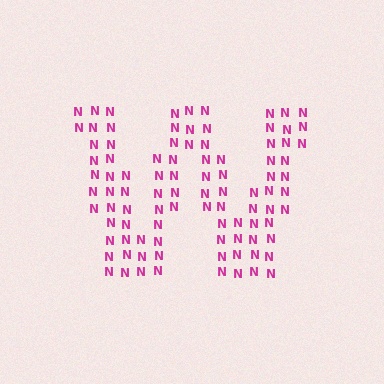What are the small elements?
The small elements are letter N's.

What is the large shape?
The large shape is the letter W.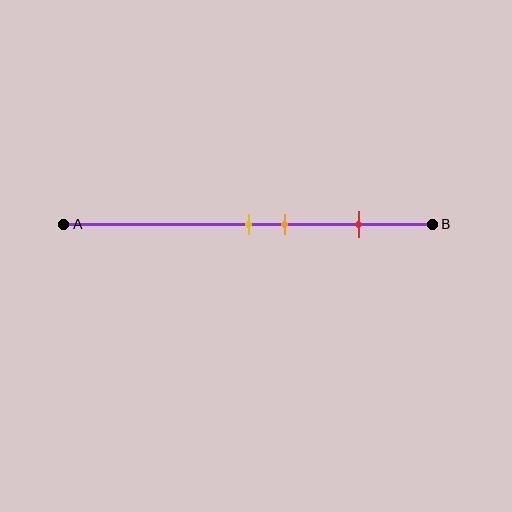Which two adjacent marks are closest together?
The yellow and orange marks are the closest adjacent pair.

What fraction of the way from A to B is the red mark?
The red mark is approximately 80% (0.8) of the way from A to B.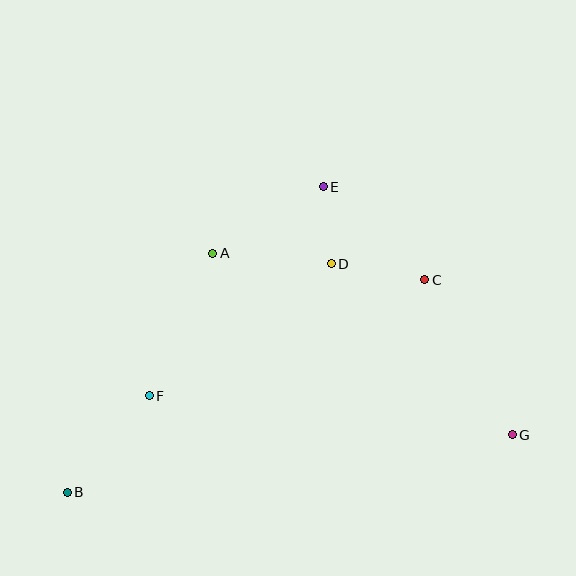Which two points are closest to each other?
Points D and E are closest to each other.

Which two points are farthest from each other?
Points B and G are farthest from each other.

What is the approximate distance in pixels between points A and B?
The distance between A and B is approximately 280 pixels.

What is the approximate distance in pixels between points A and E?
The distance between A and E is approximately 129 pixels.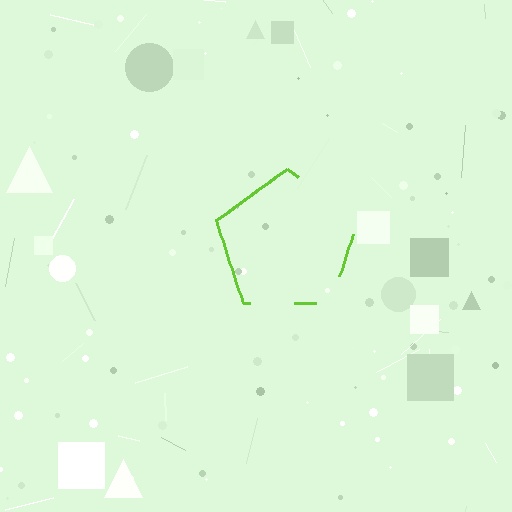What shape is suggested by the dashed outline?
The dashed outline suggests a pentagon.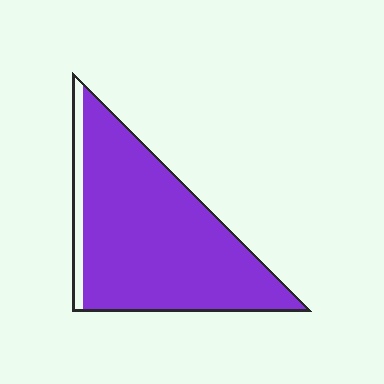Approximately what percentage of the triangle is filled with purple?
Approximately 90%.